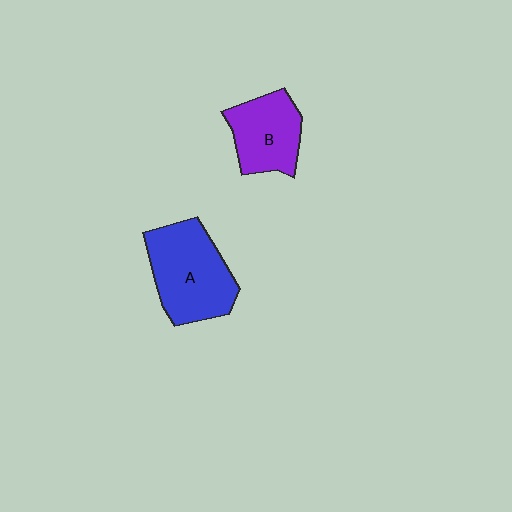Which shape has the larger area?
Shape A (blue).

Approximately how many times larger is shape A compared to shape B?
Approximately 1.4 times.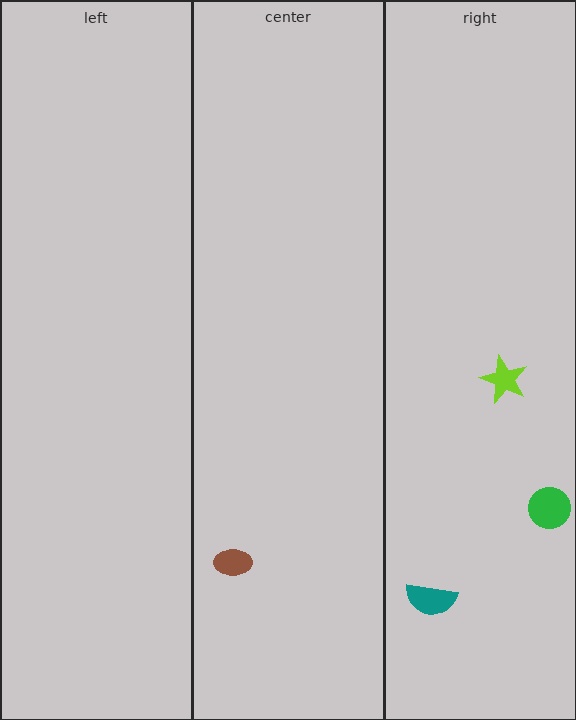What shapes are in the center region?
The brown ellipse.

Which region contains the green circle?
The right region.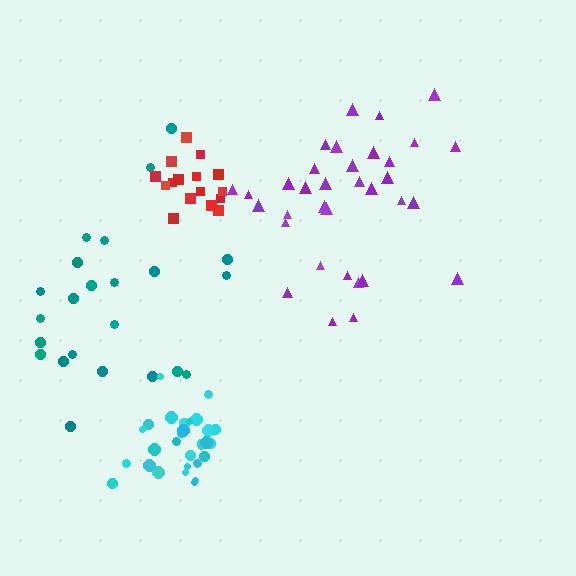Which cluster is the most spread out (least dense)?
Teal.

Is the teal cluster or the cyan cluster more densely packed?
Cyan.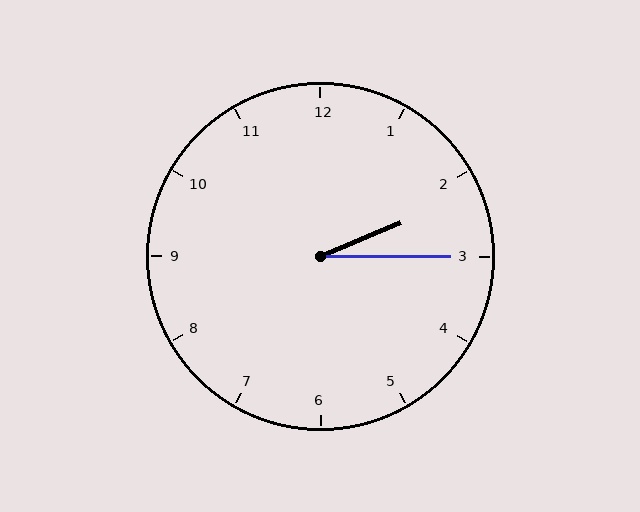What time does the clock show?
2:15.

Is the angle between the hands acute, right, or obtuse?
It is acute.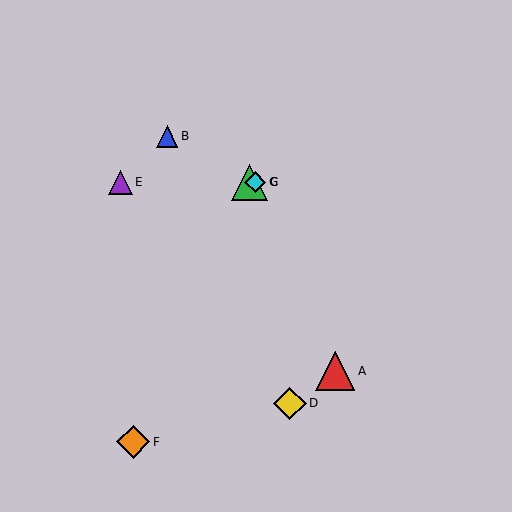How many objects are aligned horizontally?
3 objects (C, E, G) are aligned horizontally.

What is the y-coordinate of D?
Object D is at y≈403.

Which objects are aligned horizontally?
Objects C, E, G are aligned horizontally.